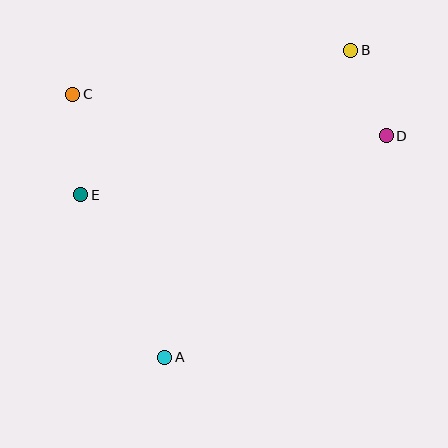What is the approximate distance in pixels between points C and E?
The distance between C and E is approximately 101 pixels.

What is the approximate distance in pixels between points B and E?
The distance between B and E is approximately 306 pixels.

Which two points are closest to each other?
Points B and D are closest to each other.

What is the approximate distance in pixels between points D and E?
The distance between D and E is approximately 311 pixels.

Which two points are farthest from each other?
Points A and B are farthest from each other.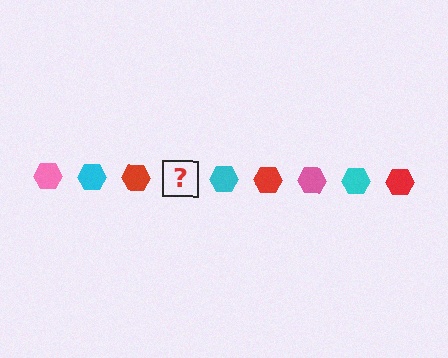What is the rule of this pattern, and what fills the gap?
The rule is that the pattern cycles through pink, cyan, red hexagons. The gap should be filled with a pink hexagon.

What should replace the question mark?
The question mark should be replaced with a pink hexagon.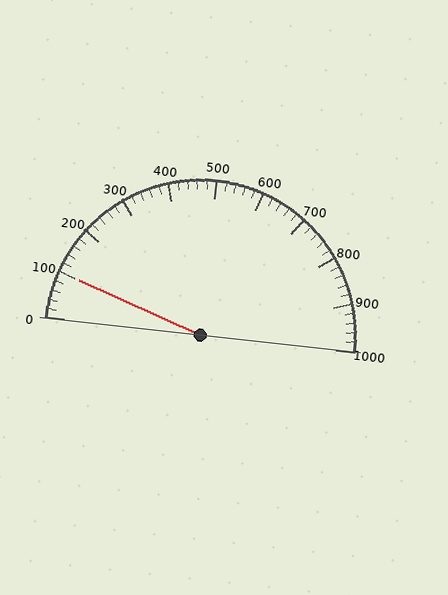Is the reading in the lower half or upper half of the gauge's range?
The reading is in the lower half of the range (0 to 1000).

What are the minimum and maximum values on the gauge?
The gauge ranges from 0 to 1000.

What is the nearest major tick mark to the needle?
The nearest major tick mark is 100.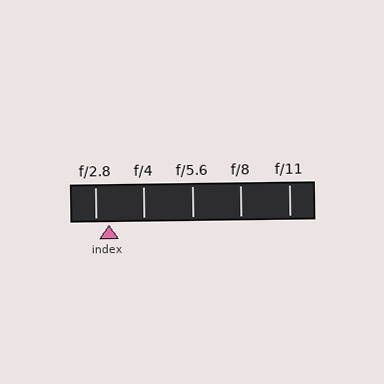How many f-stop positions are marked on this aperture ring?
There are 5 f-stop positions marked.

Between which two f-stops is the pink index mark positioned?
The index mark is between f/2.8 and f/4.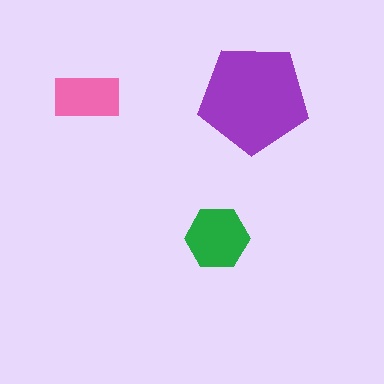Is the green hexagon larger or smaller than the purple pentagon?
Smaller.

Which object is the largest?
The purple pentagon.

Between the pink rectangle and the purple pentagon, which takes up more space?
The purple pentagon.